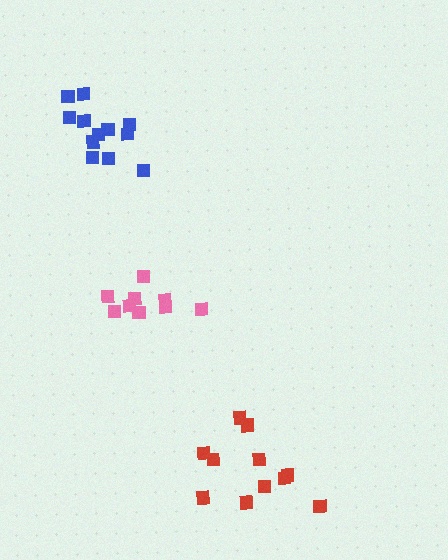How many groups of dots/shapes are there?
There are 3 groups.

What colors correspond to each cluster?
The clusters are colored: red, pink, blue.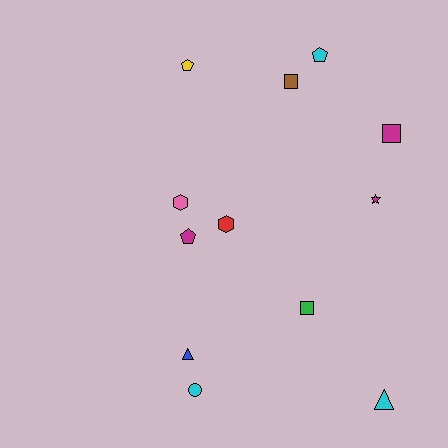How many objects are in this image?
There are 12 objects.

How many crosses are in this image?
There are no crosses.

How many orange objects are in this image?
There are no orange objects.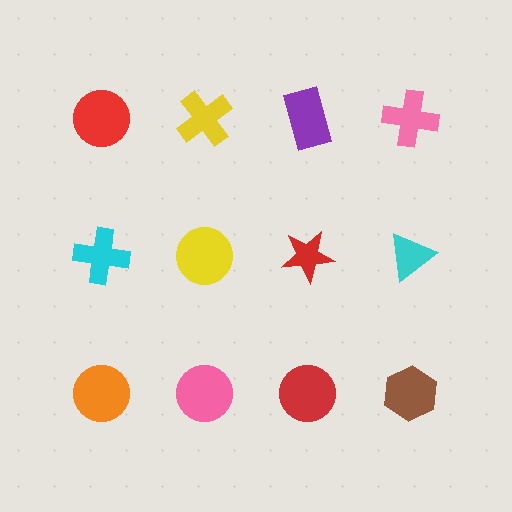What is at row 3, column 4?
A brown hexagon.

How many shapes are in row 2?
4 shapes.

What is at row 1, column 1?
A red circle.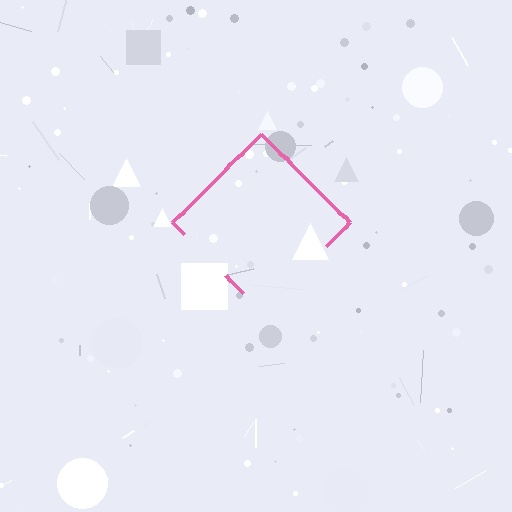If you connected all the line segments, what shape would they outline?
They would outline a diamond.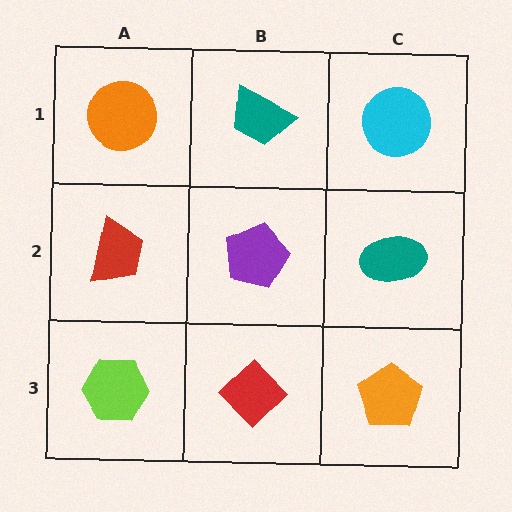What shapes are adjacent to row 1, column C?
A teal ellipse (row 2, column C), a teal trapezoid (row 1, column B).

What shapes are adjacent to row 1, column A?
A red trapezoid (row 2, column A), a teal trapezoid (row 1, column B).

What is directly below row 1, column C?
A teal ellipse.